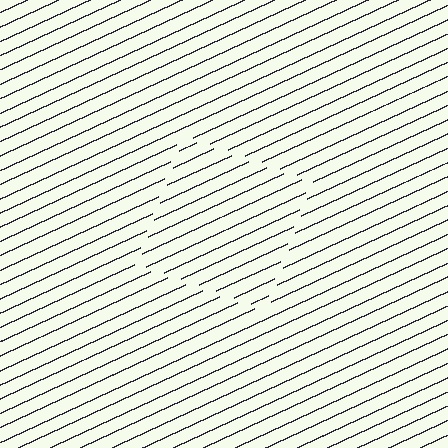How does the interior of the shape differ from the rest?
The interior of the shape contains the same grating, shifted by half a period — the contour is defined by the phase discontinuity where line-ends from the inner and outer gratings abut.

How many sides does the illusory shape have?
4 sides — the line-ends trace a square.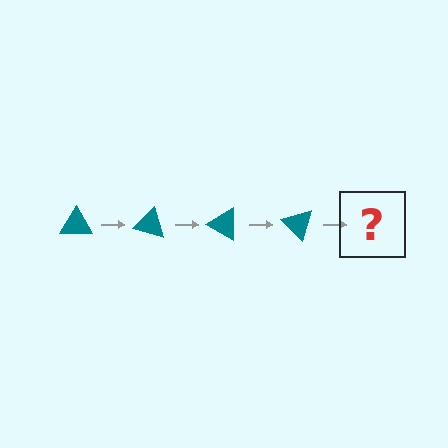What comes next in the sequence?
The next element should be a teal triangle rotated 60 degrees.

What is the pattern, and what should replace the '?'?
The pattern is that the triangle rotates 15 degrees each step. The '?' should be a teal triangle rotated 60 degrees.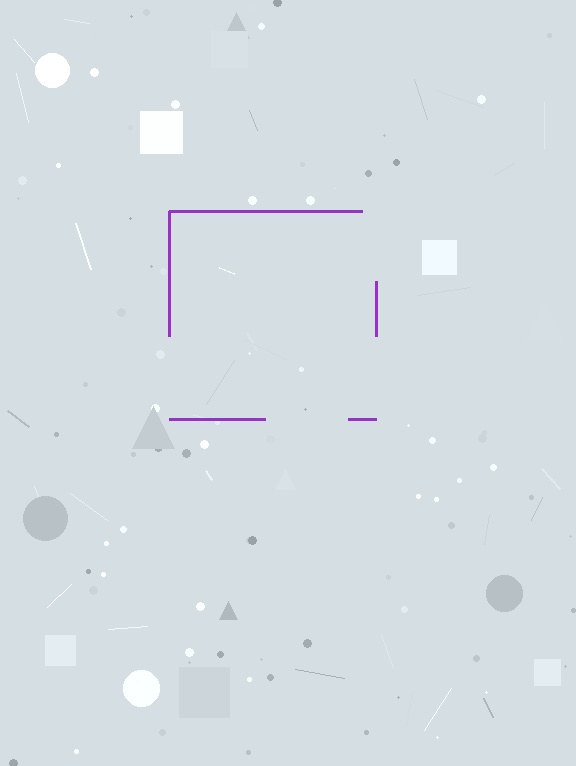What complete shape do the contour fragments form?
The contour fragments form a square.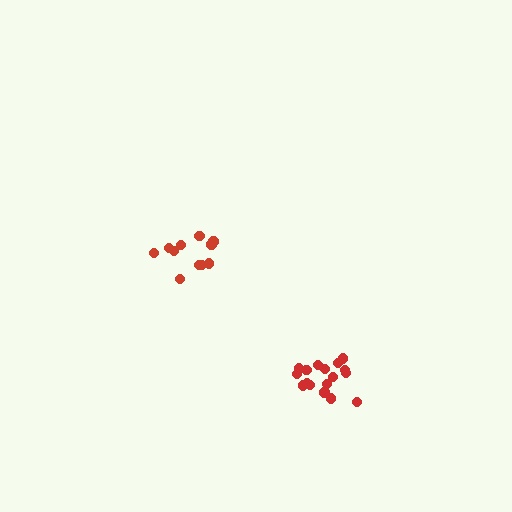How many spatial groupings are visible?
There are 2 spatial groupings.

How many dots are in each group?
Group 1: 11 dots, Group 2: 17 dots (28 total).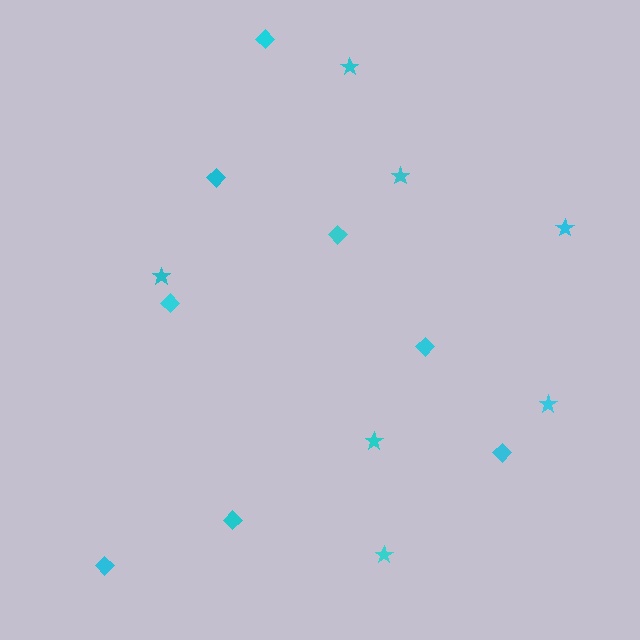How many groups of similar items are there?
There are 2 groups: one group of stars (7) and one group of diamonds (8).